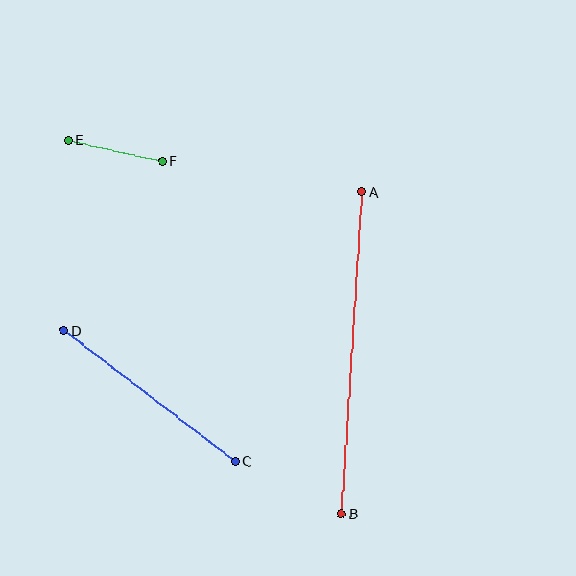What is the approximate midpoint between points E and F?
The midpoint is at approximately (115, 150) pixels.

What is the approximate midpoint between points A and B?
The midpoint is at approximately (352, 353) pixels.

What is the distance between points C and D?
The distance is approximately 215 pixels.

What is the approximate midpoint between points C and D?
The midpoint is at approximately (149, 396) pixels.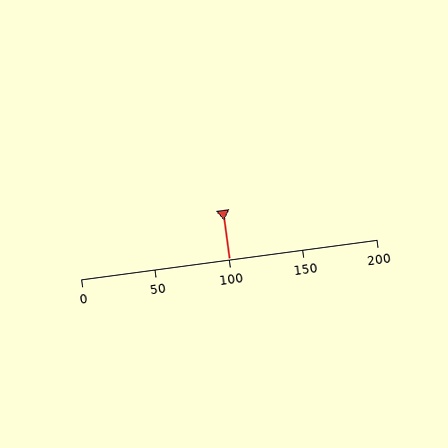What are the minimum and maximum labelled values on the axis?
The axis runs from 0 to 200.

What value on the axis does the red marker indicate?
The marker indicates approximately 100.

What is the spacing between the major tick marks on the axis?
The major ticks are spaced 50 apart.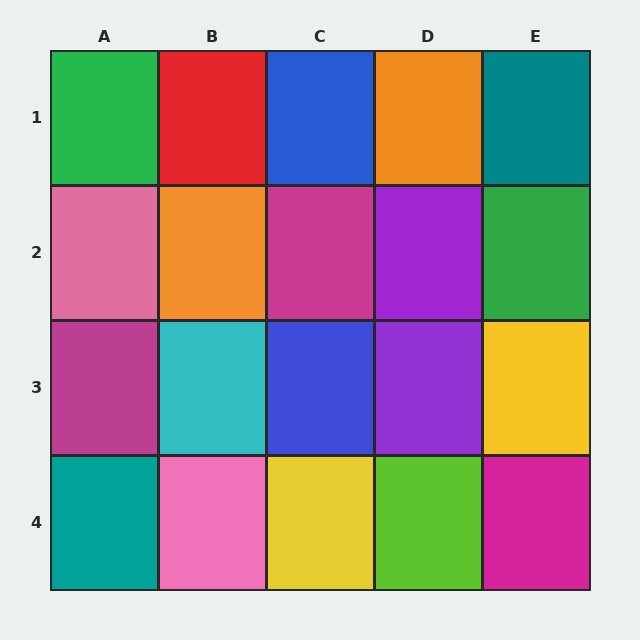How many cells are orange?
2 cells are orange.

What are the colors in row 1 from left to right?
Green, red, blue, orange, teal.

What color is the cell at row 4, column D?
Lime.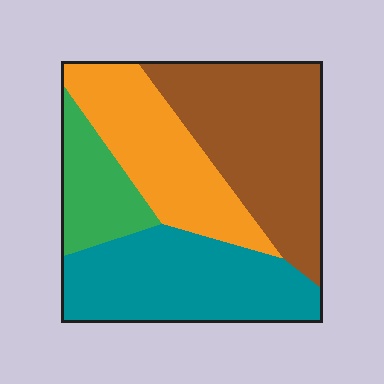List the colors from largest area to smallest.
From largest to smallest: brown, teal, orange, green.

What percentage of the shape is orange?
Orange takes up between a sixth and a third of the shape.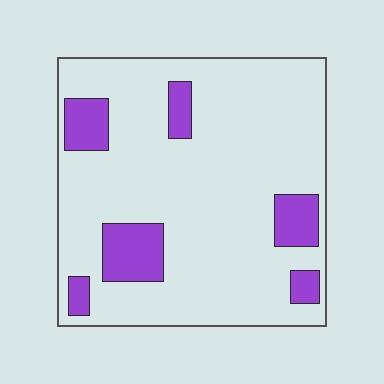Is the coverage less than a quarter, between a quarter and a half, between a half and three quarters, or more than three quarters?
Less than a quarter.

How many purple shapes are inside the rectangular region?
6.